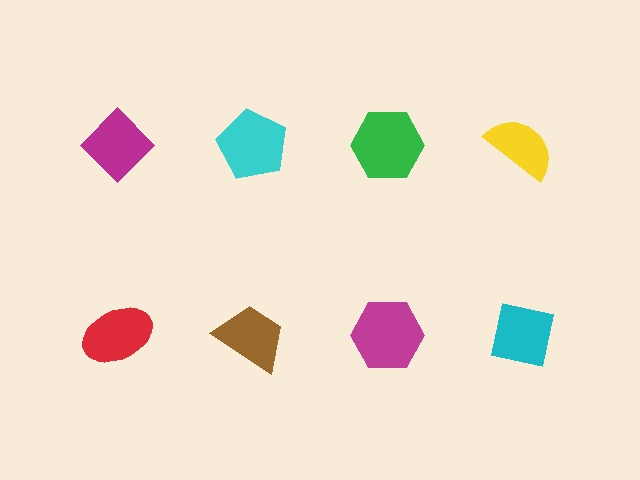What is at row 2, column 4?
A cyan square.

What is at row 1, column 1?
A magenta diamond.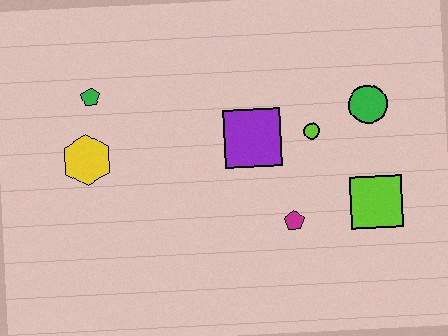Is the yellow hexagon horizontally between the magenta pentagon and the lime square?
No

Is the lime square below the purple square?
Yes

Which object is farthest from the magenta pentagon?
The green pentagon is farthest from the magenta pentagon.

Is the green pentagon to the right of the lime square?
No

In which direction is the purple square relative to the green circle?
The purple square is to the left of the green circle.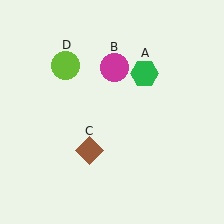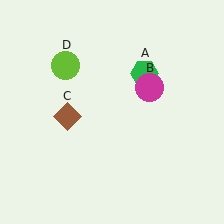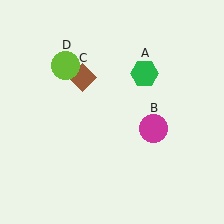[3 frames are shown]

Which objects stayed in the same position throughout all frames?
Green hexagon (object A) and lime circle (object D) remained stationary.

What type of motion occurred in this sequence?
The magenta circle (object B), brown diamond (object C) rotated clockwise around the center of the scene.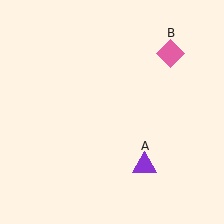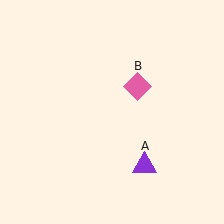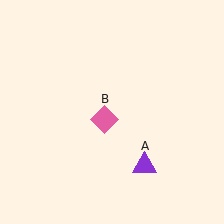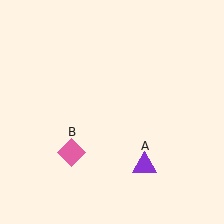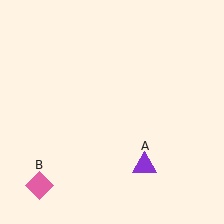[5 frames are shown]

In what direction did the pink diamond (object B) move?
The pink diamond (object B) moved down and to the left.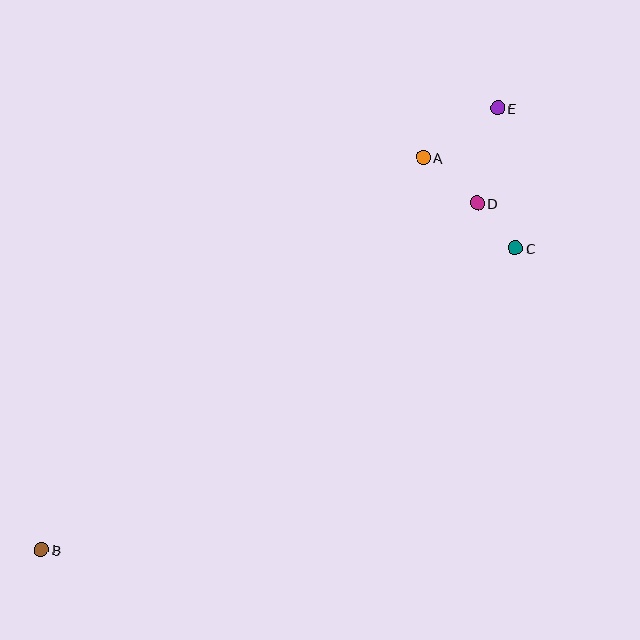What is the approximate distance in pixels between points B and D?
The distance between B and D is approximately 557 pixels.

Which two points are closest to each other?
Points C and D are closest to each other.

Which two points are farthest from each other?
Points B and E are farthest from each other.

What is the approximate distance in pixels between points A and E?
The distance between A and E is approximately 90 pixels.